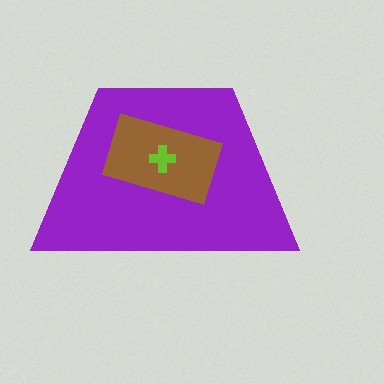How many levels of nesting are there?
3.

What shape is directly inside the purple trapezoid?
The brown rectangle.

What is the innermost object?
The lime cross.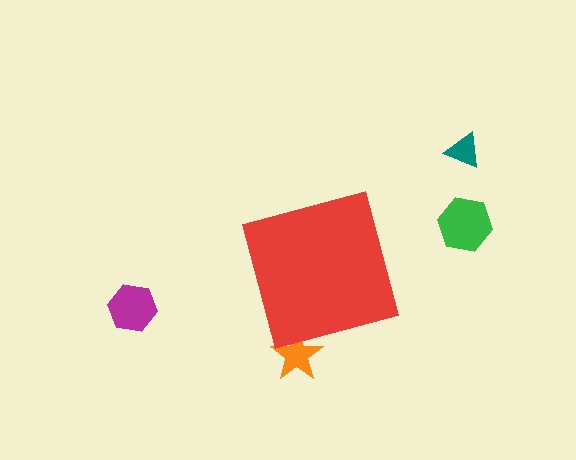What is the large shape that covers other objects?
A red square.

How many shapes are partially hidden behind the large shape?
1 shape is partially hidden.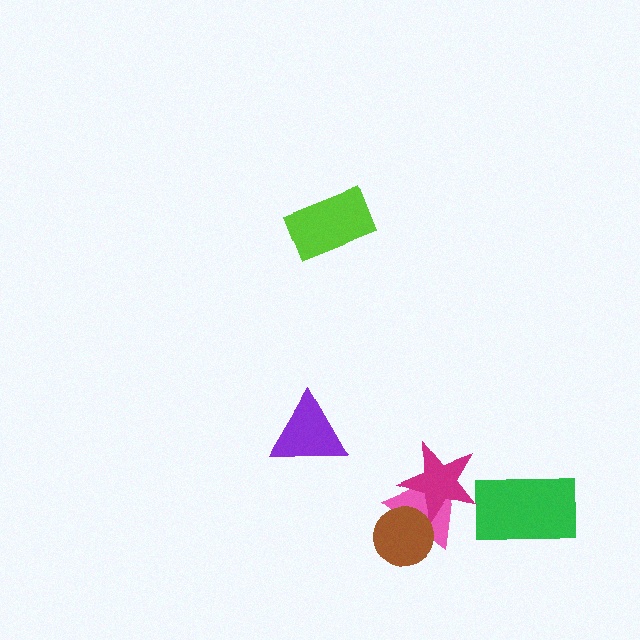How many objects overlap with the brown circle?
2 objects overlap with the brown circle.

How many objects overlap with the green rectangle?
0 objects overlap with the green rectangle.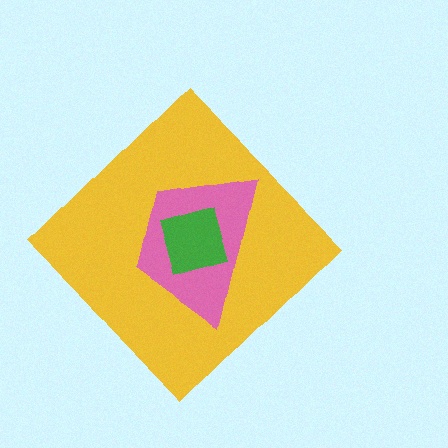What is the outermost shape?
The yellow diamond.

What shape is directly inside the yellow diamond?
The pink trapezoid.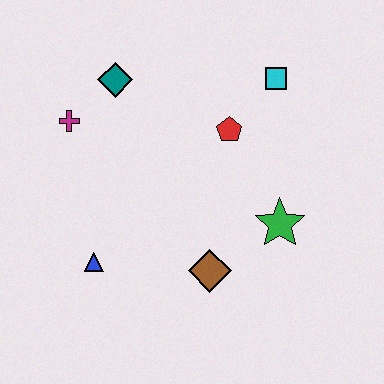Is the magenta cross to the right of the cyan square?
No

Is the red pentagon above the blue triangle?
Yes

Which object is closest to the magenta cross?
The teal diamond is closest to the magenta cross.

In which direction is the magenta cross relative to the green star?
The magenta cross is to the left of the green star.